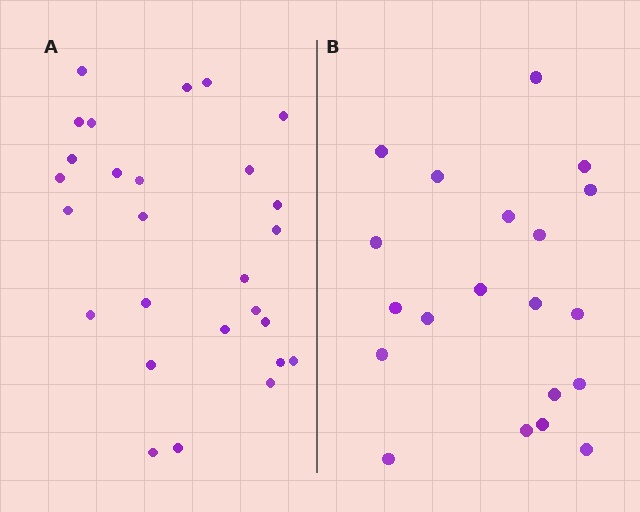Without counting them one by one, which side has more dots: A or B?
Region A (the left region) has more dots.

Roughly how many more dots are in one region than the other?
Region A has roughly 8 or so more dots than region B.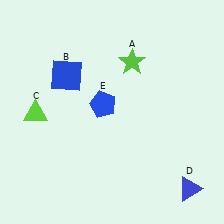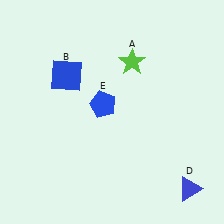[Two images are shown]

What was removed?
The lime triangle (C) was removed in Image 2.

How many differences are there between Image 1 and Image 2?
There is 1 difference between the two images.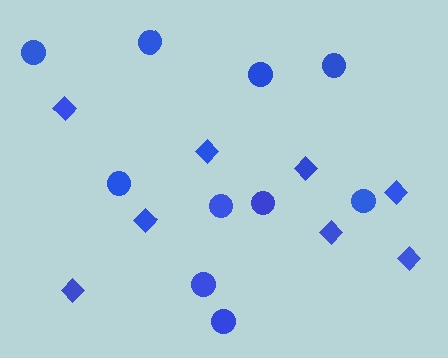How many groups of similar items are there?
There are 2 groups: one group of circles (10) and one group of diamonds (8).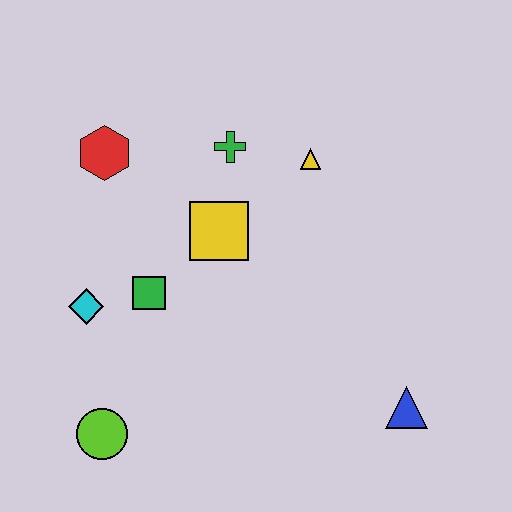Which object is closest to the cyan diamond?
The green square is closest to the cyan diamond.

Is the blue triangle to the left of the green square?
No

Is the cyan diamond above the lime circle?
Yes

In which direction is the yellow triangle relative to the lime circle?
The yellow triangle is above the lime circle.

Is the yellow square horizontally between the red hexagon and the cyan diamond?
No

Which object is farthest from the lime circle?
The yellow triangle is farthest from the lime circle.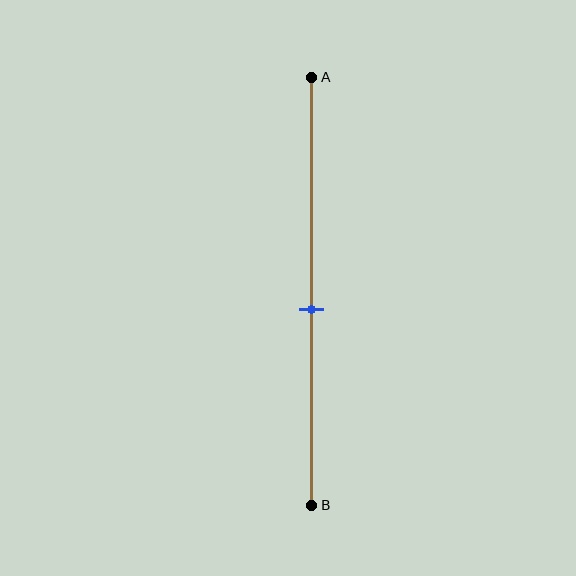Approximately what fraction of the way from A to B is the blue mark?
The blue mark is approximately 55% of the way from A to B.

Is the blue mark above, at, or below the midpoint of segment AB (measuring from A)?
The blue mark is below the midpoint of segment AB.